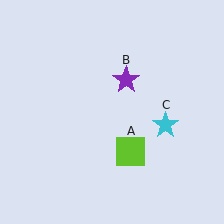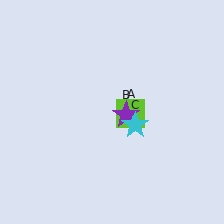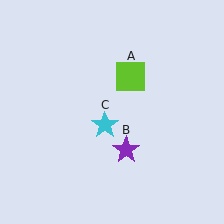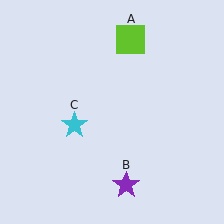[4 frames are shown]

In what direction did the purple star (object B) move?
The purple star (object B) moved down.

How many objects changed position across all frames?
3 objects changed position: lime square (object A), purple star (object B), cyan star (object C).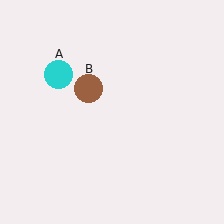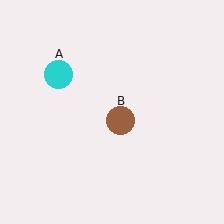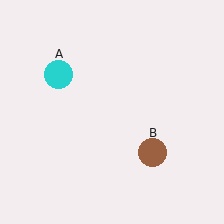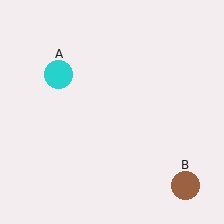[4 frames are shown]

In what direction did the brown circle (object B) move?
The brown circle (object B) moved down and to the right.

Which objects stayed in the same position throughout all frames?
Cyan circle (object A) remained stationary.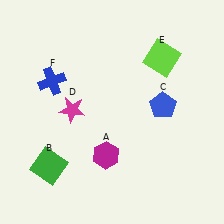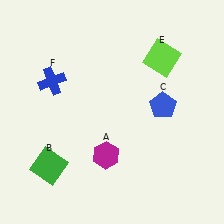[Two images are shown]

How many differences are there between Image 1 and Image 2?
There is 1 difference between the two images.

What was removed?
The magenta star (D) was removed in Image 2.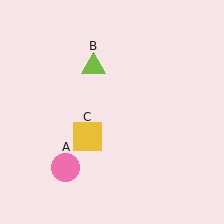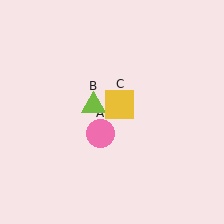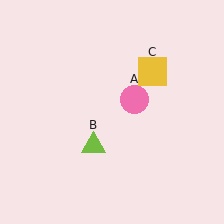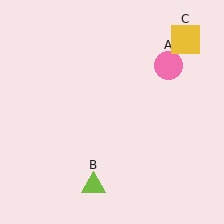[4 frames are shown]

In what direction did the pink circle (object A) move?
The pink circle (object A) moved up and to the right.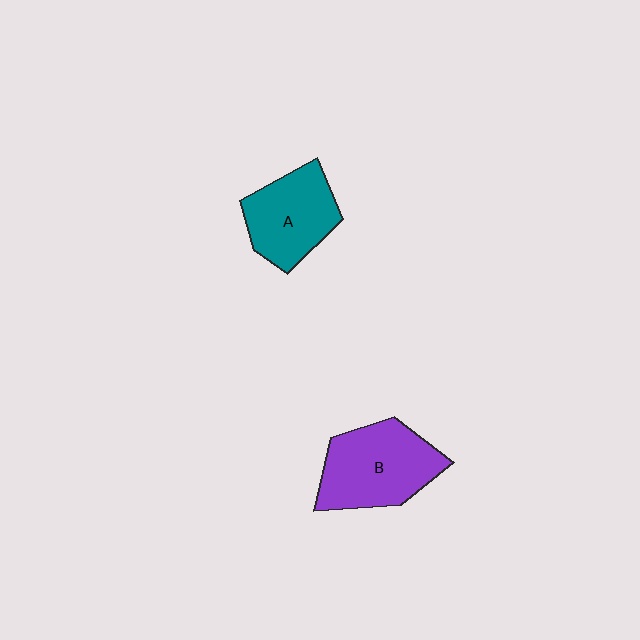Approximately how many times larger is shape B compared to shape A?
Approximately 1.2 times.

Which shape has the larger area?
Shape B (purple).